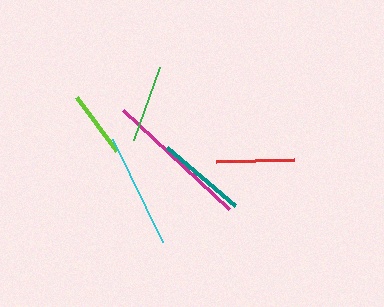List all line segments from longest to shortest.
From longest to shortest: magenta, cyan, teal, red, green, lime.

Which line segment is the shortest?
The lime line is the shortest at approximately 67 pixels.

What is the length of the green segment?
The green segment is approximately 78 pixels long.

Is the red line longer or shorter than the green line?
The red line is longer than the green line.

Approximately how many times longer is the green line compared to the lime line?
The green line is approximately 1.2 times the length of the lime line.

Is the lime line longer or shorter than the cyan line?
The cyan line is longer than the lime line.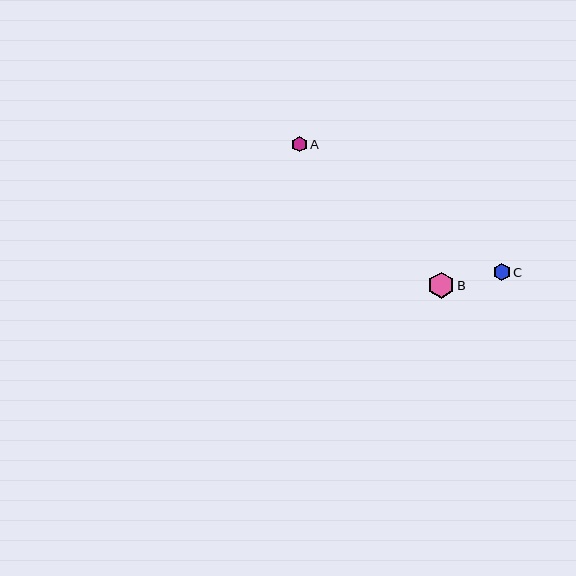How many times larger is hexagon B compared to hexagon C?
Hexagon B is approximately 1.5 times the size of hexagon C.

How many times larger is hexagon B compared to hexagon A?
Hexagon B is approximately 1.6 times the size of hexagon A.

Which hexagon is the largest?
Hexagon B is the largest with a size of approximately 26 pixels.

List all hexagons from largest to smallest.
From largest to smallest: B, C, A.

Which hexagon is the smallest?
Hexagon A is the smallest with a size of approximately 16 pixels.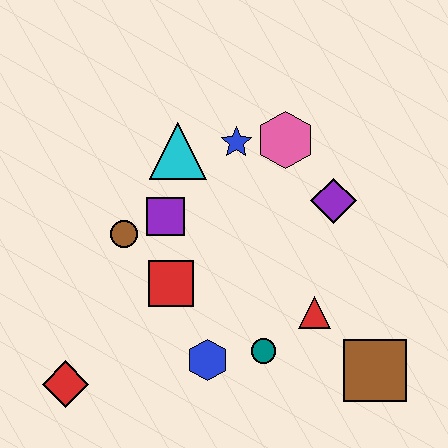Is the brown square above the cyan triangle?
No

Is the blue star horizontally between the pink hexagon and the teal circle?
No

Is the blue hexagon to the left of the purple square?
No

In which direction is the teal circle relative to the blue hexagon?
The teal circle is to the right of the blue hexagon.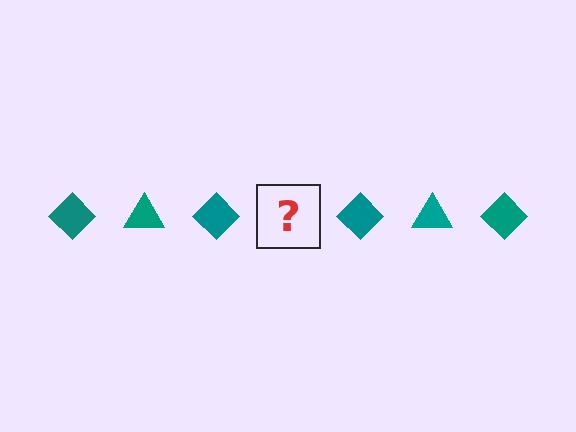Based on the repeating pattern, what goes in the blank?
The blank should be a teal triangle.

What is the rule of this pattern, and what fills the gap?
The rule is that the pattern cycles through diamond, triangle shapes in teal. The gap should be filled with a teal triangle.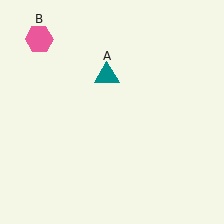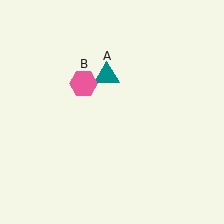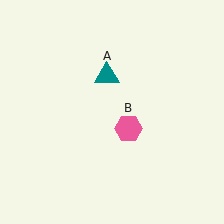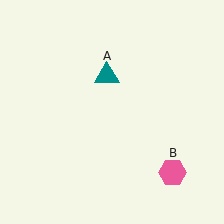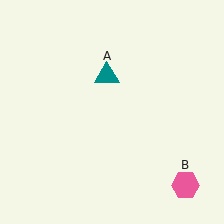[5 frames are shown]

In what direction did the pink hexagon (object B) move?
The pink hexagon (object B) moved down and to the right.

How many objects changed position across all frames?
1 object changed position: pink hexagon (object B).